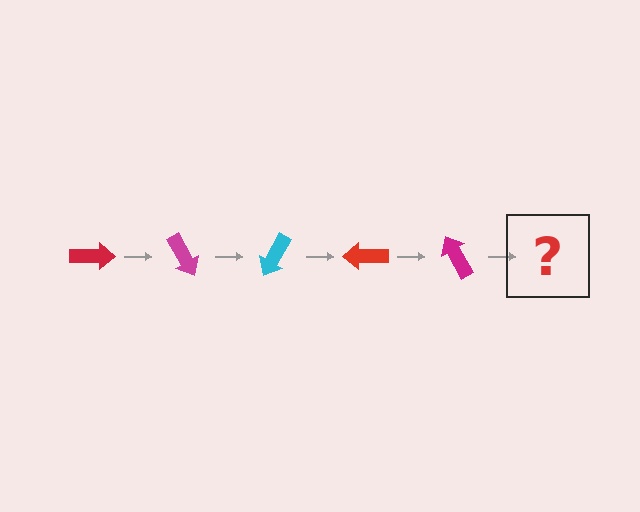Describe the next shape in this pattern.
It should be a cyan arrow, rotated 300 degrees from the start.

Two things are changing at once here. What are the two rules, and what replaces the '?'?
The two rules are that it rotates 60 degrees each step and the color cycles through red, magenta, and cyan. The '?' should be a cyan arrow, rotated 300 degrees from the start.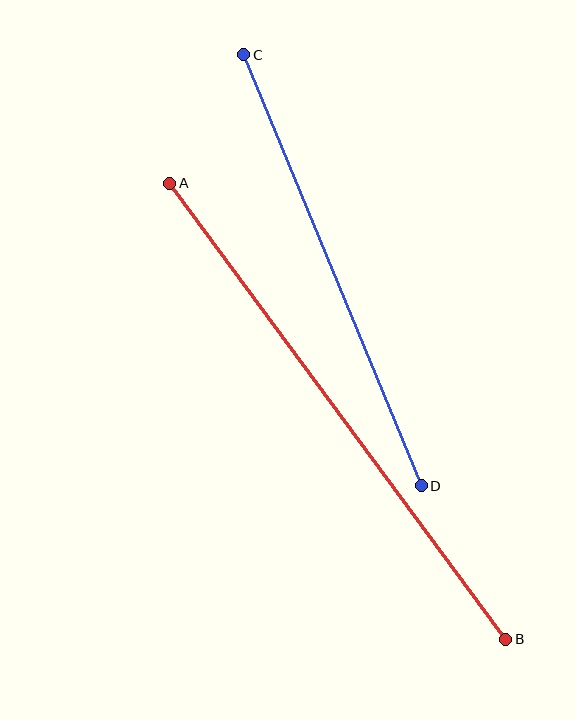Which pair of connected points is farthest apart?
Points A and B are farthest apart.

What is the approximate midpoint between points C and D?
The midpoint is at approximately (332, 270) pixels.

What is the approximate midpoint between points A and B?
The midpoint is at approximately (338, 411) pixels.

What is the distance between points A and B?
The distance is approximately 567 pixels.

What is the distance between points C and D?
The distance is approximately 466 pixels.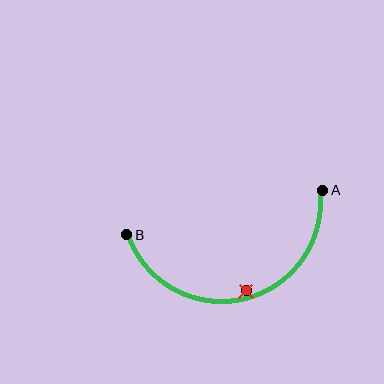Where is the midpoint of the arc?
The arc midpoint is the point on the curve farthest from the straight line joining A and B. It sits below that line.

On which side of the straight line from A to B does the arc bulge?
The arc bulges below the straight line connecting A and B.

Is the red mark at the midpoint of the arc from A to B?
No — the red mark does not lie on the arc at all. It sits slightly inside the curve.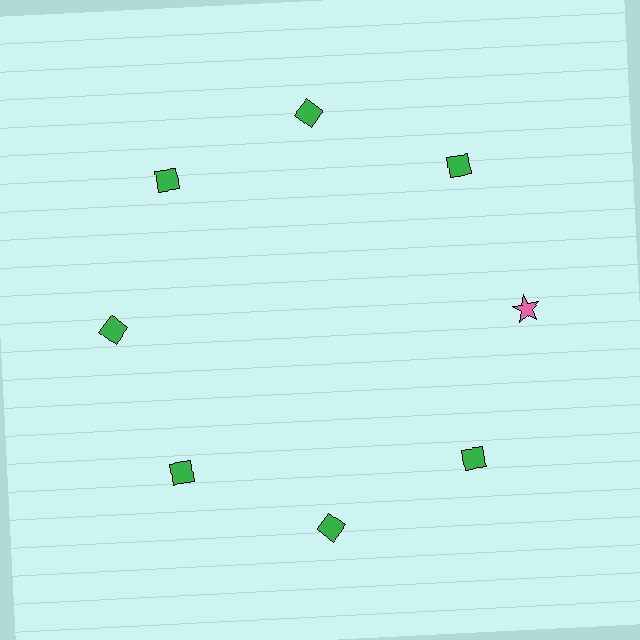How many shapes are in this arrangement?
There are 8 shapes arranged in a ring pattern.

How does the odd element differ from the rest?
It differs in both color (pink instead of green) and shape (star instead of diamond).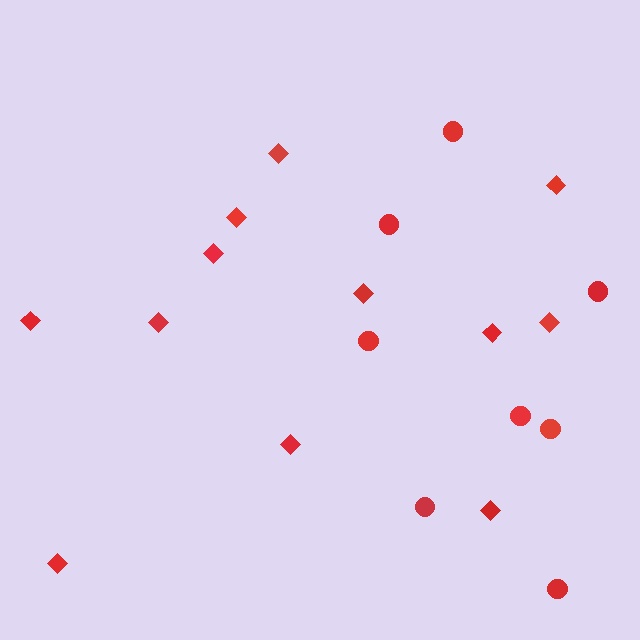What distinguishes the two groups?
There are 2 groups: one group of circles (8) and one group of diamonds (12).